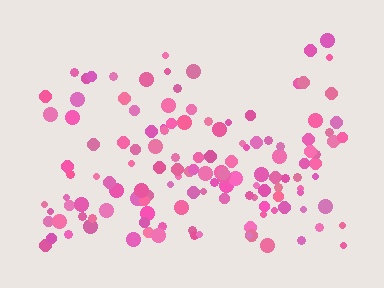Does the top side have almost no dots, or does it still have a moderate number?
Still a moderate number, just noticeably fewer than the bottom.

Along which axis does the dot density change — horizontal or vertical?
Vertical.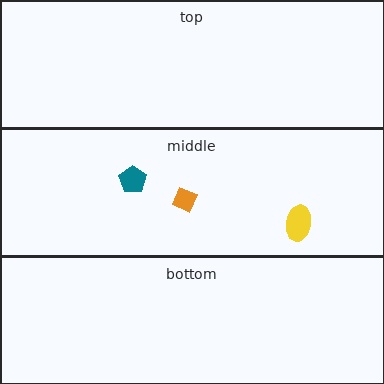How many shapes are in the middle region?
3.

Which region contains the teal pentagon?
The middle region.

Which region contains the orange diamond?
The middle region.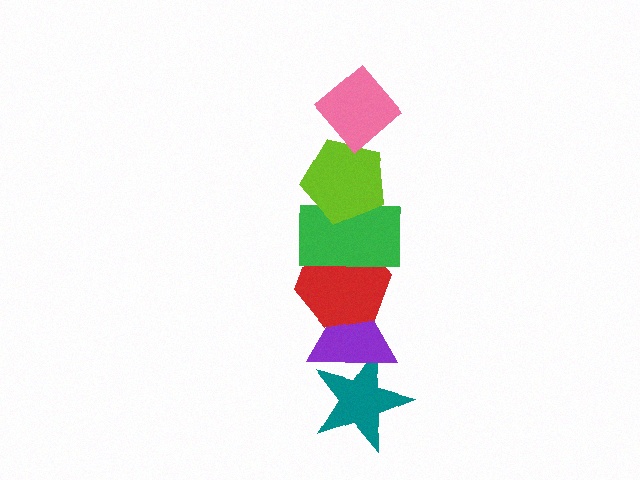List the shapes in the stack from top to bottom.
From top to bottom: the pink diamond, the lime pentagon, the green rectangle, the red hexagon, the purple triangle, the teal star.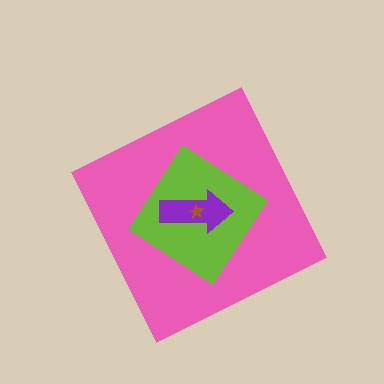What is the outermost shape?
The pink diamond.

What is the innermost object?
The brown star.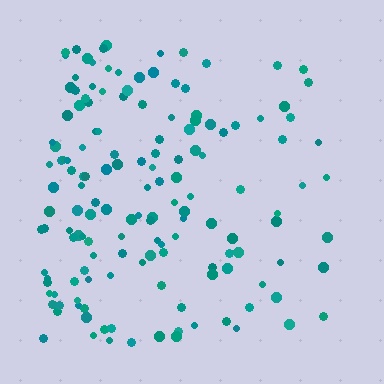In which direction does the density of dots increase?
From right to left, with the left side densest.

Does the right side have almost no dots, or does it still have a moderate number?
Still a moderate number, just noticeably fewer than the left.